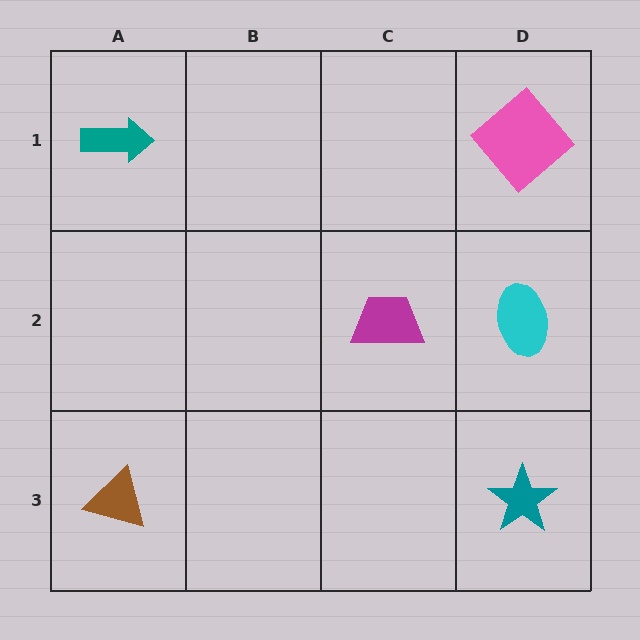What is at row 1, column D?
A pink diamond.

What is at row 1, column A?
A teal arrow.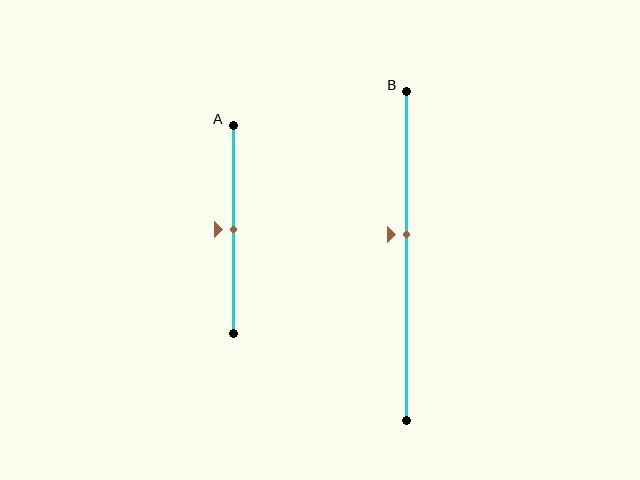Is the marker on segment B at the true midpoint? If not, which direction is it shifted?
No, the marker on segment B is shifted upward by about 6% of the segment length.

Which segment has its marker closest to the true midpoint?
Segment A has its marker closest to the true midpoint.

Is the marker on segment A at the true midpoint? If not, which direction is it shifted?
Yes, the marker on segment A is at the true midpoint.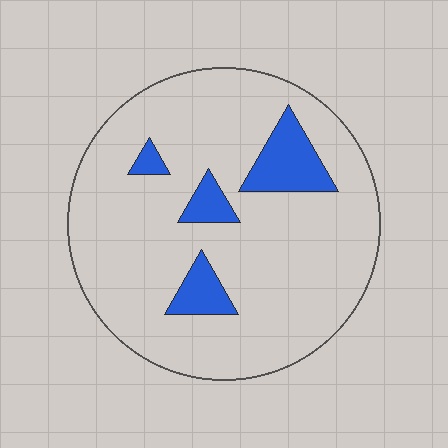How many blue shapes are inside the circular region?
4.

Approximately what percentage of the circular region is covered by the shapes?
Approximately 10%.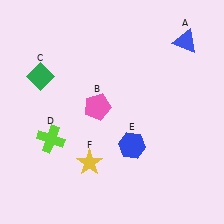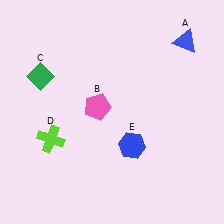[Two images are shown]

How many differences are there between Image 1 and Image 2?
There is 1 difference between the two images.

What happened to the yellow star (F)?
The yellow star (F) was removed in Image 2. It was in the bottom-left area of Image 1.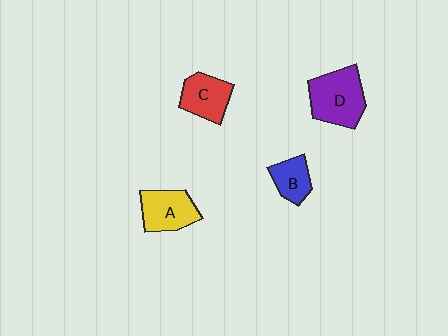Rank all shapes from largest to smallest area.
From largest to smallest: D (purple), A (yellow), C (red), B (blue).